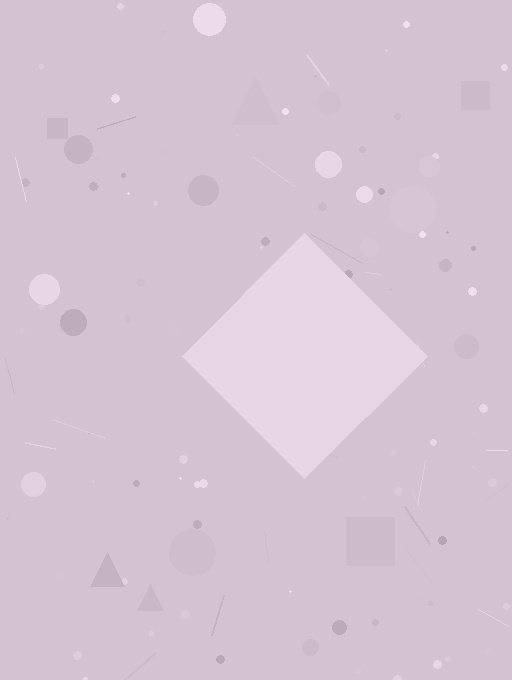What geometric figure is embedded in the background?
A diamond is embedded in the background.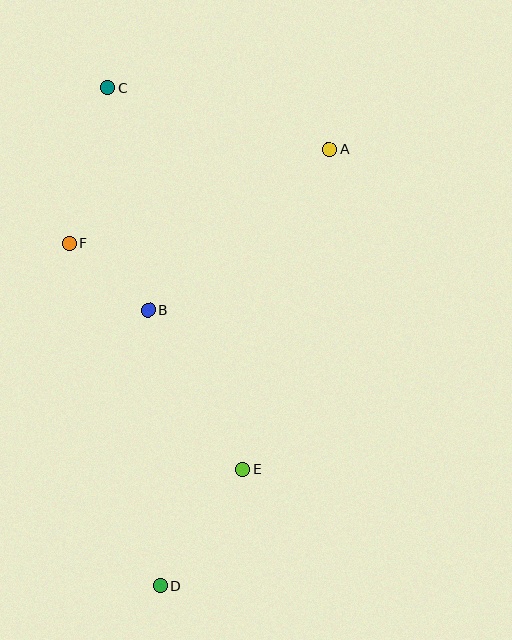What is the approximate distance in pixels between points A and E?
The distance between A and E is approximately 332 pixels.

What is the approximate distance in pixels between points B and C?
The distance between B and C is approximately 226 pixels.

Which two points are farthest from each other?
Points C and D are farthest from each other.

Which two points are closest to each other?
Points B and F are closest to each other.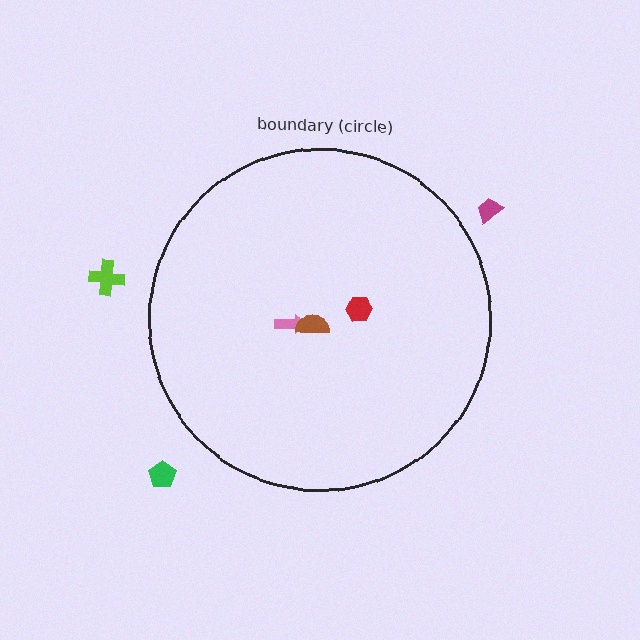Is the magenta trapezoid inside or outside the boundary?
Outside.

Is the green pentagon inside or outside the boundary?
Outside.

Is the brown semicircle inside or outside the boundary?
Inside.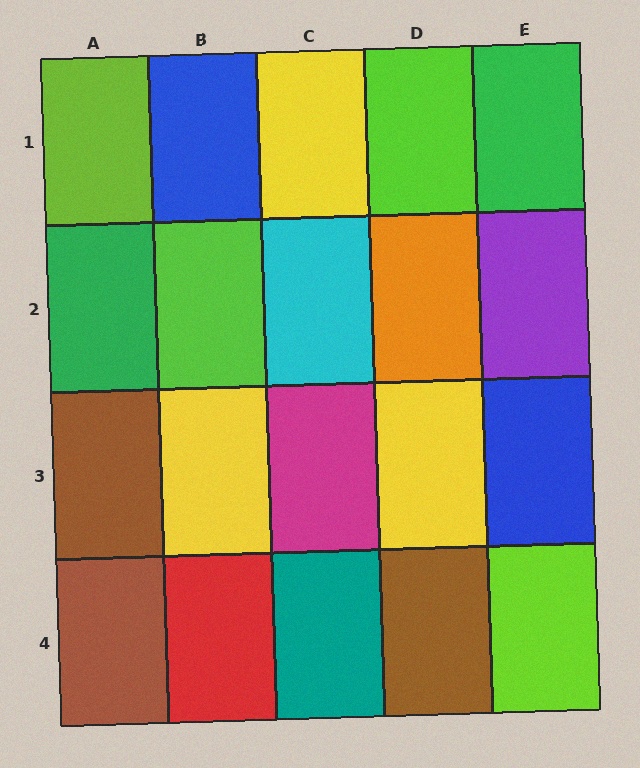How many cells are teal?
1 cell is teal.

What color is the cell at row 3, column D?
Yellow.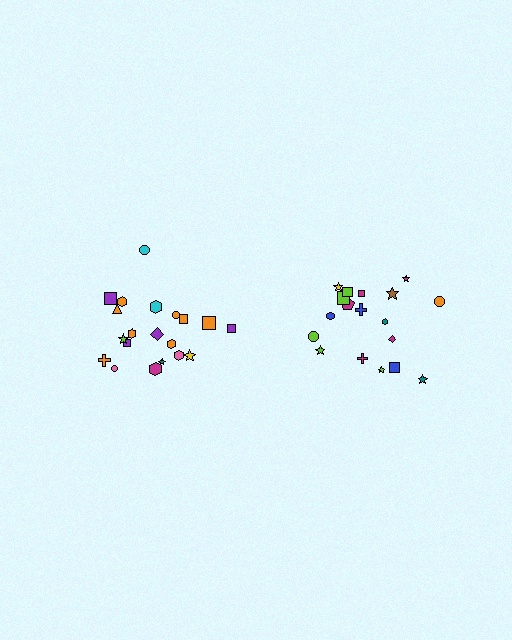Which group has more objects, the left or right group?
The left group.